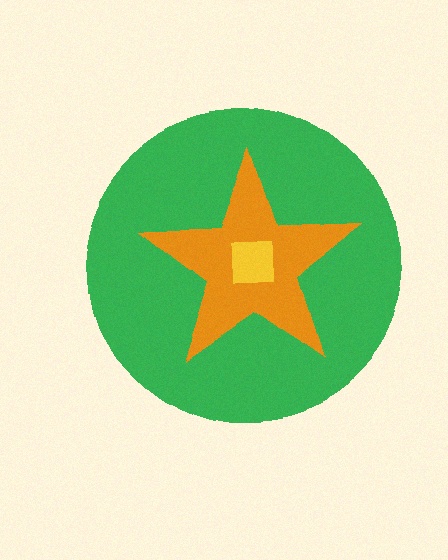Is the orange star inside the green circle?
Yes.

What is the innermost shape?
The yellow square.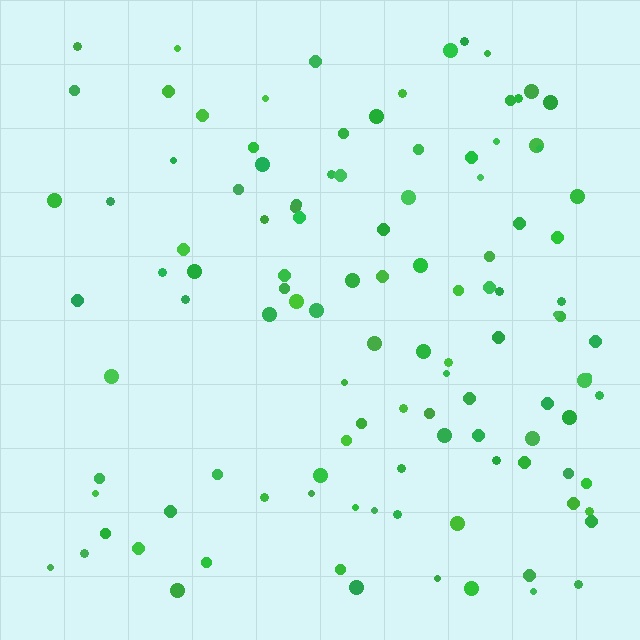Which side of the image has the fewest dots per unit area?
The left.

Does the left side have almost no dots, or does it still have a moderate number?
Still a moderate number, just noticeably fewer than the right.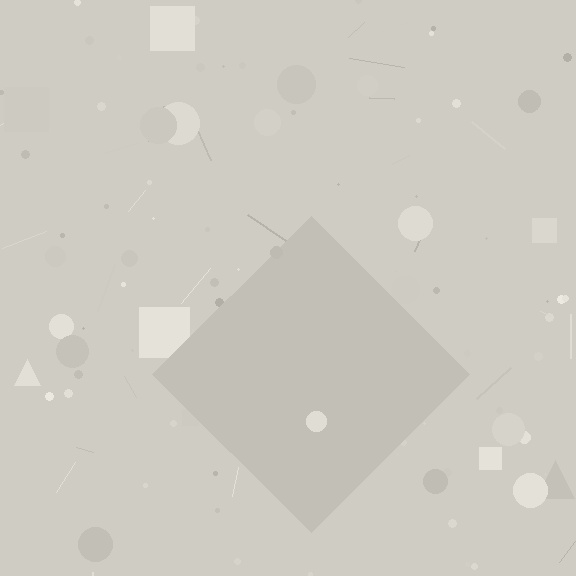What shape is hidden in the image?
A diamond is hidden in the image.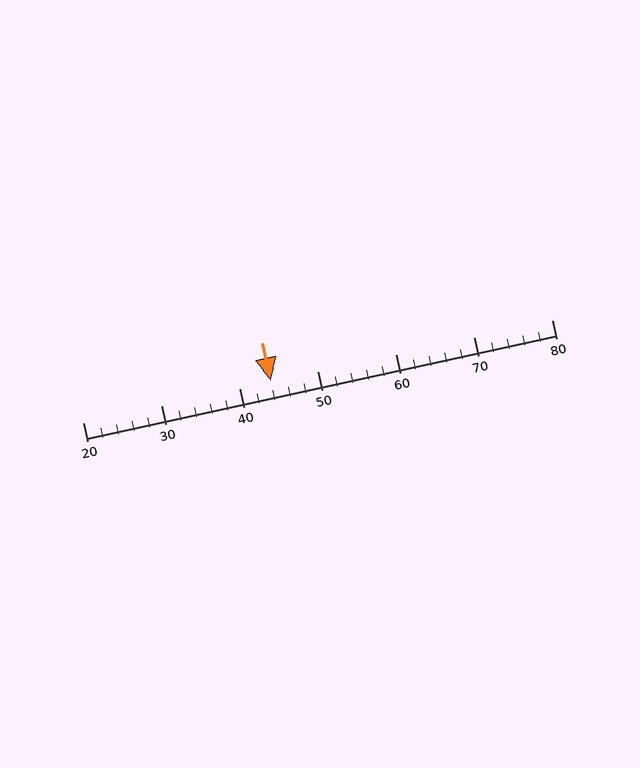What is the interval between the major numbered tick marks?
The major tick marks are spaced 10 units apart.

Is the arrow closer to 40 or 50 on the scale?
The arrow is closer to 40.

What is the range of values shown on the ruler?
The ruler shows values from 20 to 80.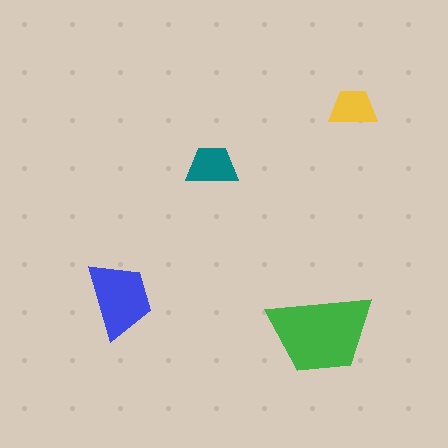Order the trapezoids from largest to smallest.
the green one, the blue one, the teal one, the yellow one.